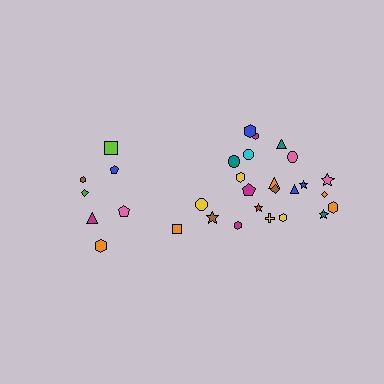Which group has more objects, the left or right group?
The right group.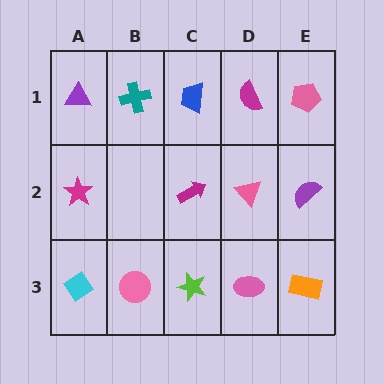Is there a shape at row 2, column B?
No, that cell is empty.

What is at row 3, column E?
An orange rectangle.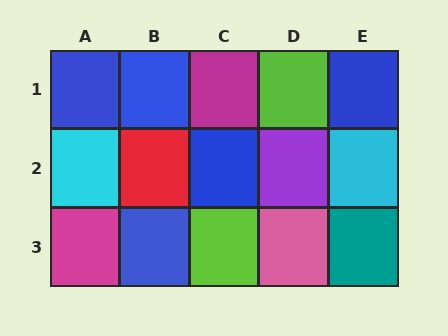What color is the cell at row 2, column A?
Cyan.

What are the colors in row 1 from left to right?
Blue, blue, magenta, lime, blue.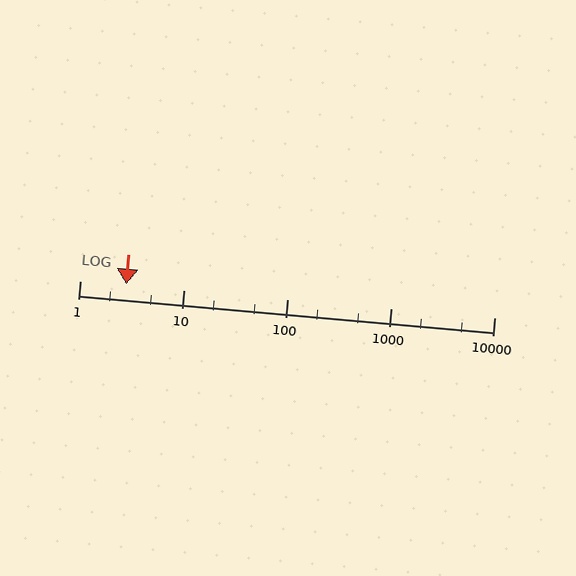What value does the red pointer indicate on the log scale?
The pointer indicates approximately 2.8.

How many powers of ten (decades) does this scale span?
The scale spans 4 decades, from 1 to 10000.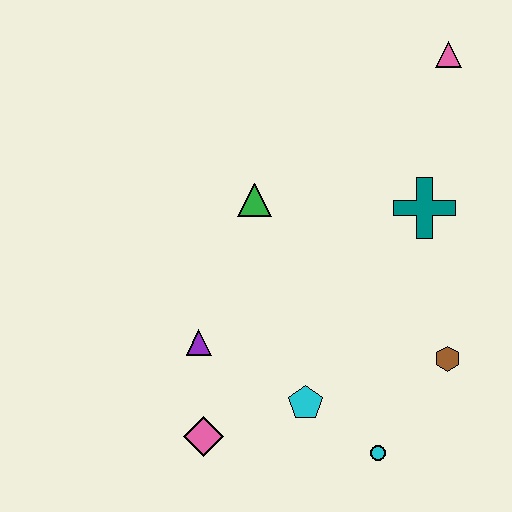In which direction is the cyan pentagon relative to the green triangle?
The cyan pentagon is below the green triangle.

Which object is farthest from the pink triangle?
The pink diamond is farthest from the pink triangle.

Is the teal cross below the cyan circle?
No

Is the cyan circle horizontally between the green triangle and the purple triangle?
No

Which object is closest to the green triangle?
The purple triangle is closest to the green triangle.